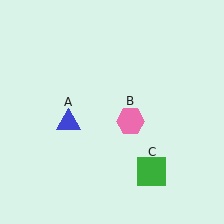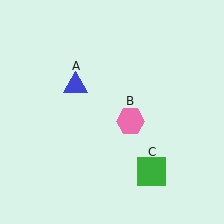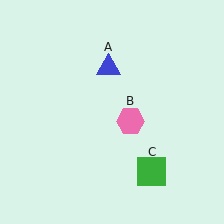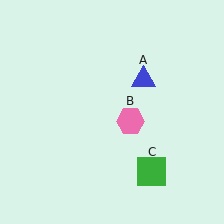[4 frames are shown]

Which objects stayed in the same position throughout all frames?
Pink hexagon (object B) and green square (object C) remained stationary.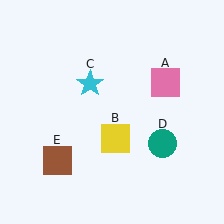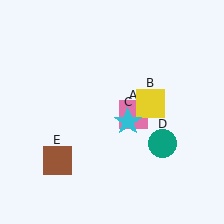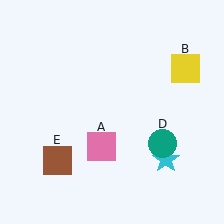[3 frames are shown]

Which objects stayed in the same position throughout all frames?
Teal circle (object D) and brown square (object E) remained stationary.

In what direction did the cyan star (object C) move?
The cyan star (object C) moved down and to the right.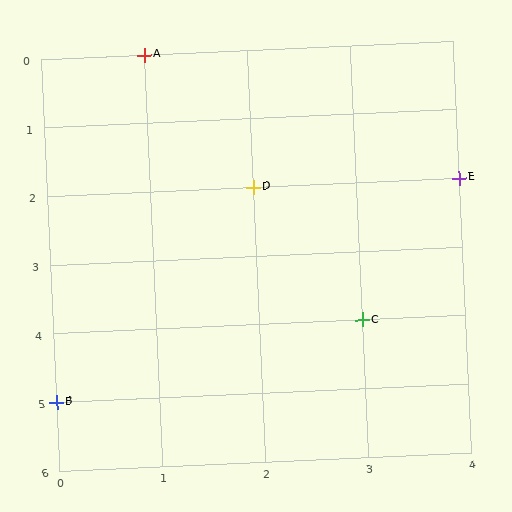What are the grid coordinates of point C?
Point C is at grid coordinates (3, 4).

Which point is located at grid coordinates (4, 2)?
Point E is at (4, 2).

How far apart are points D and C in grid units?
Points D and C are 1 column and 2 rows apart (about 2.2 grid units diagonally).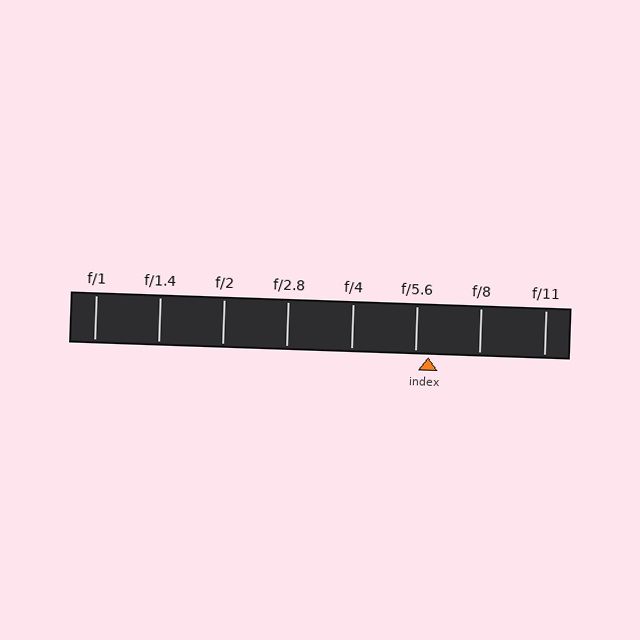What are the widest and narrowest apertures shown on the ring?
The widest aperture shown is f/1 and the narrowest is f/11.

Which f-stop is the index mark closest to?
The index mark is closest to f/5.6.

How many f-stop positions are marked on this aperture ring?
There are 8 f-stop positions marked.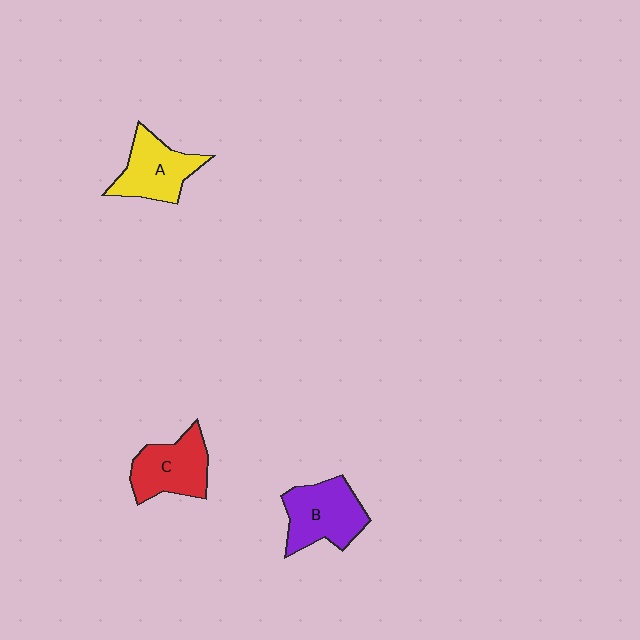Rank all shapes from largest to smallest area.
From largest to smallest: B (purple), C (red), A (yellow).